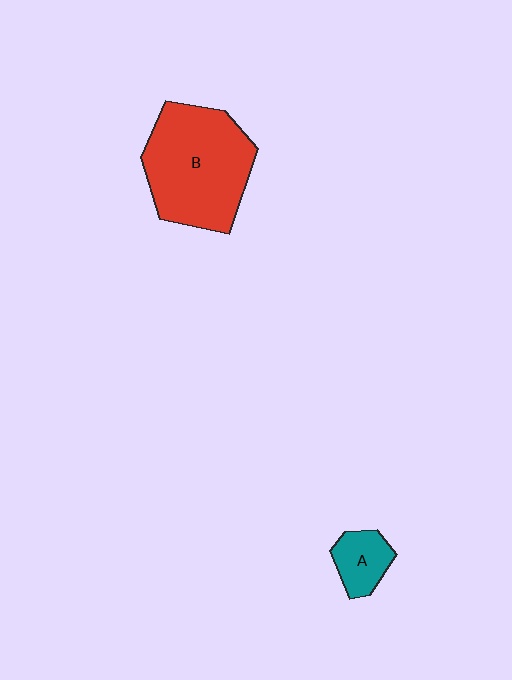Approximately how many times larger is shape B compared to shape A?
Approximately 3.6 times.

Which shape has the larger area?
Shape B (red).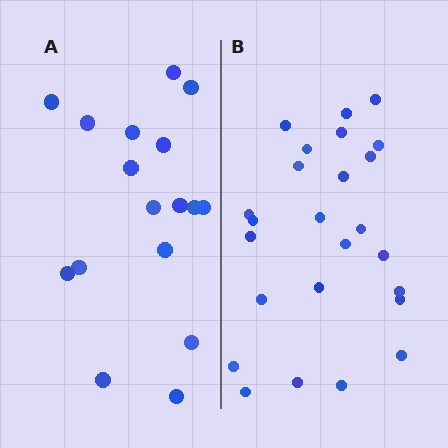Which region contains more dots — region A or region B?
Region B (the right region) has more dots.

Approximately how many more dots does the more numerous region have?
Region B has roughly 8 or so more dots than region A.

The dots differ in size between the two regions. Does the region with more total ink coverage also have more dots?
No. Region A has more total ink coverage because its dots are larger, but region B actually contains more individual dots. Total area can be misleading — the number of items is what matters here.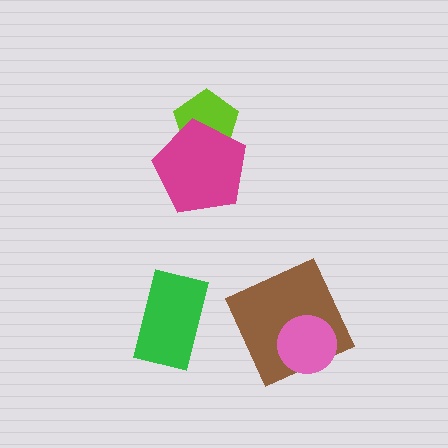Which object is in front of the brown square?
The pink circle is in front of the brown square.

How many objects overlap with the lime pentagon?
1 object overlaps with the lime pentagon.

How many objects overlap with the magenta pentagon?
1 object overlaps with the magenta pentagon.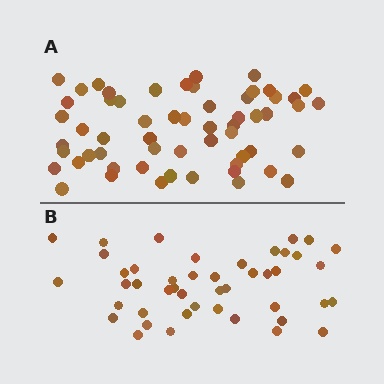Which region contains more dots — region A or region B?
Region A (the top region) has more dots.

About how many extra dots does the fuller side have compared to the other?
Region A has approximately 15 more dots than region B.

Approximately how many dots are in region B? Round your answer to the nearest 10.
About 40 dots. (The exact count is 45, which rounds to 40.)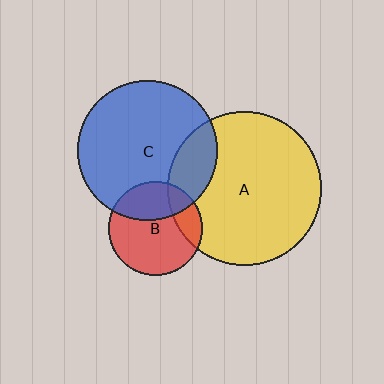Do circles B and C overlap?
Yes.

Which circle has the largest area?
Circle A (yellow).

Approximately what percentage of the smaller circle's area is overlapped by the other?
Approximately 35%.